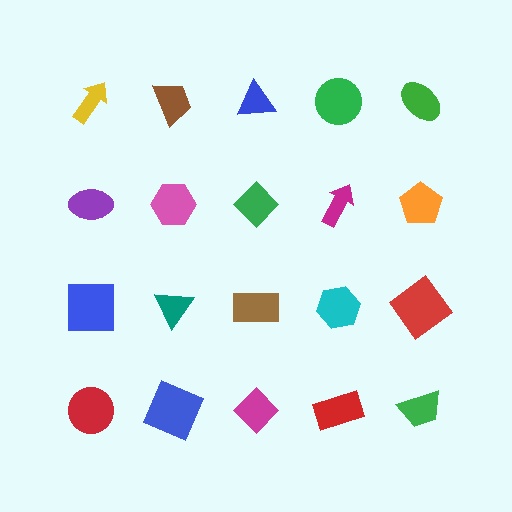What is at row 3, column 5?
A red diamond.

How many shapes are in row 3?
5 shapes.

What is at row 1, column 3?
A blue triangle.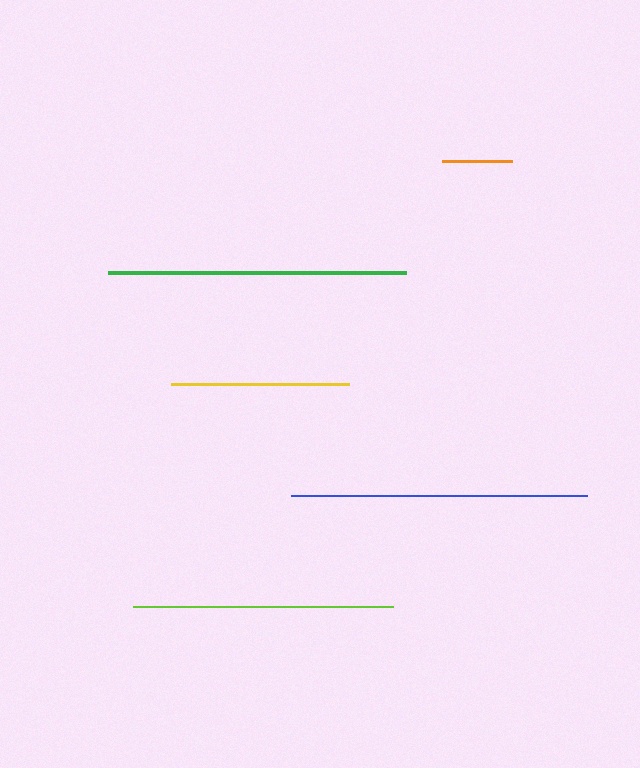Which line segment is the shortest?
The orange line is the shortest at approximately 70 pixels.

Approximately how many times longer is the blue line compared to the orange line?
The blue line is approximately 4.2 times the length of the orange line.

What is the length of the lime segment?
The lime segment is approximately 259 pixels long.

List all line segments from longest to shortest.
From longest to shortest: green, blue, lime, yellow, orange.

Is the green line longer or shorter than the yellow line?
The green line is longer than the yellow line.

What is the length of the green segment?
The green segment is approximately 298 pixels long.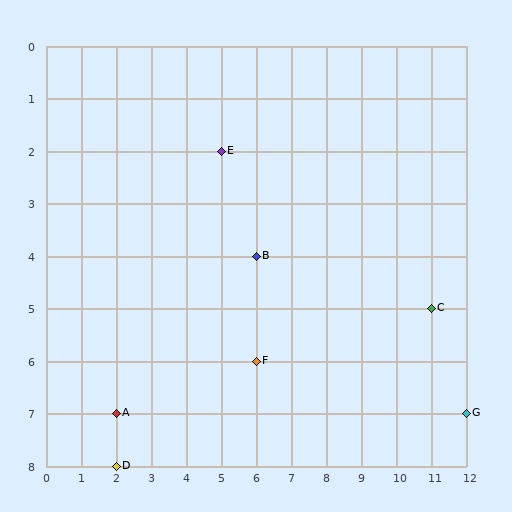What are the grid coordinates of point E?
Point E is at grid coordinates (5, 2).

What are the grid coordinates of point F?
Point F is at grid coordinates (6, 6).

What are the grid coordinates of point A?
Point A is at grid coordinates (2, 7).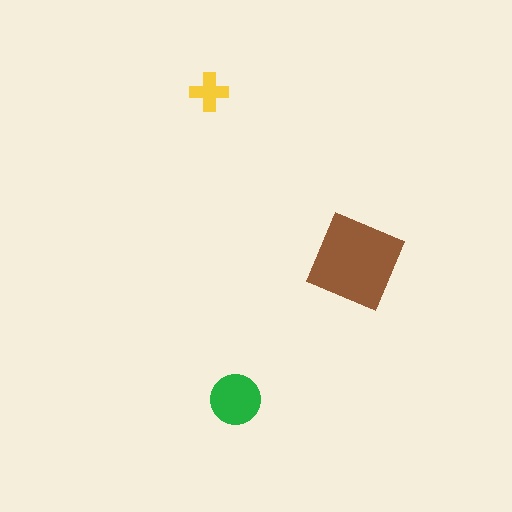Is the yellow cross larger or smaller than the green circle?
Smaller.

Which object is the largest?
The brown diamond.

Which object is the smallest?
The yellow cross.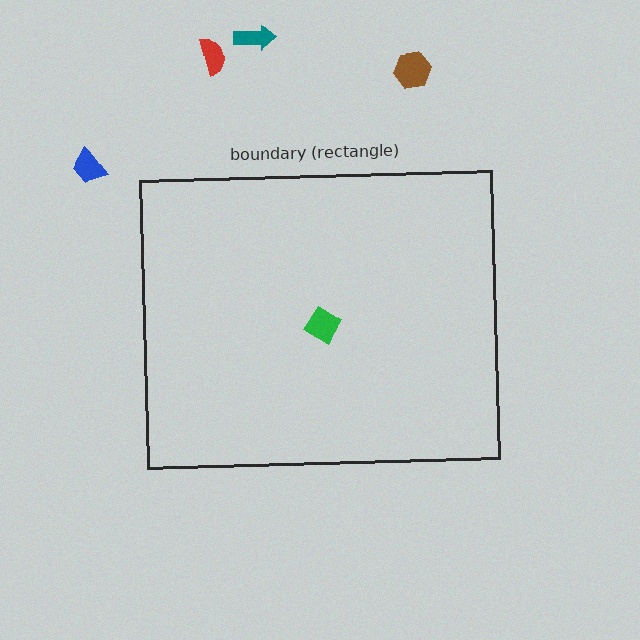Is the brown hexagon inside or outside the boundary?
Outside.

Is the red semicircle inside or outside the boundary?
Outside.